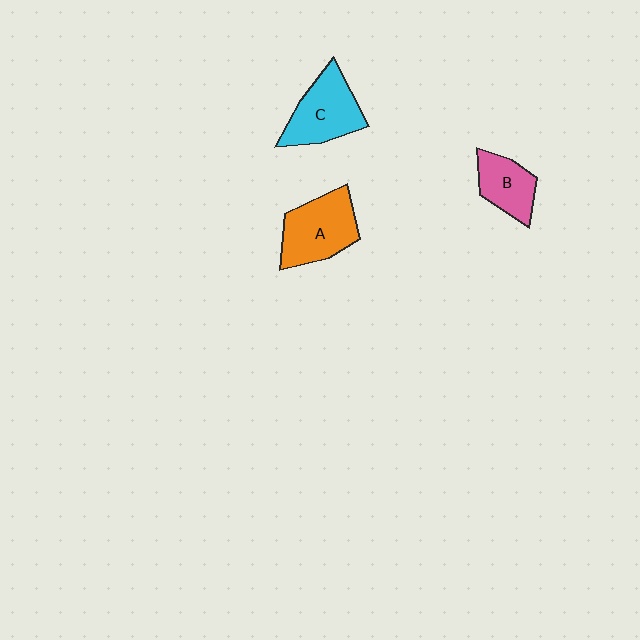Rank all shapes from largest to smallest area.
From largest to smallest: A (orange), C (cyan), B (pink).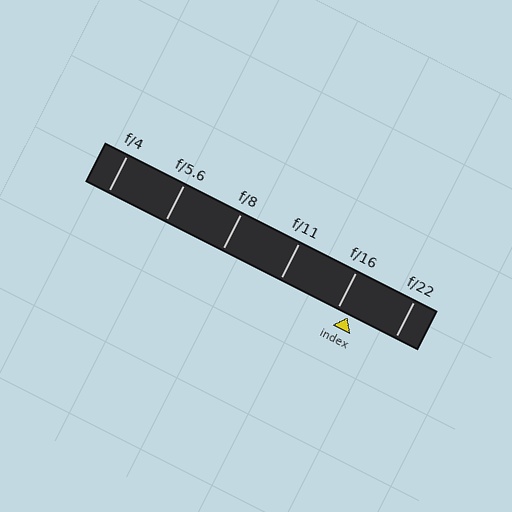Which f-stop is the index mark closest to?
The index mark is closest to f/16.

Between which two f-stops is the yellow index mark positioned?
The index mark is between f/16 and f/22.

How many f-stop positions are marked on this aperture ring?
There are 6 f-stop positions marked.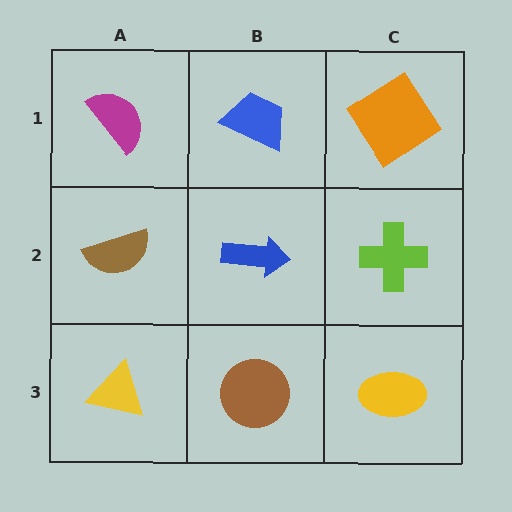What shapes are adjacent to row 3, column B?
A blue arrow (row 2, column B), a yellow triangle (row 3, column A), a yellow ellipse (row 3, column C).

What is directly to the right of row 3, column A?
A brown circle.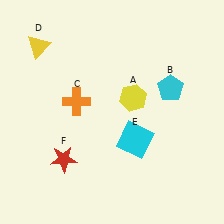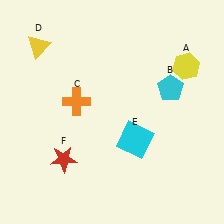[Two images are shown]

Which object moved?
The yellow hexagon (A) moved right.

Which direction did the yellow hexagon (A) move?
The yellow hexagon (A) moved right.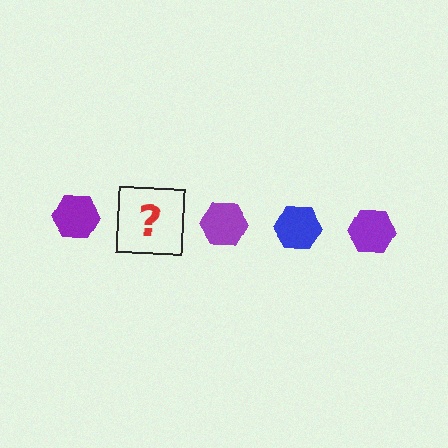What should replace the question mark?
The question mark should be replaced with a blue hexagon.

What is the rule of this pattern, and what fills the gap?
The rule is that the pattern cycles through purple, blue hexagons. The gap should be filled with a blue hexagon.